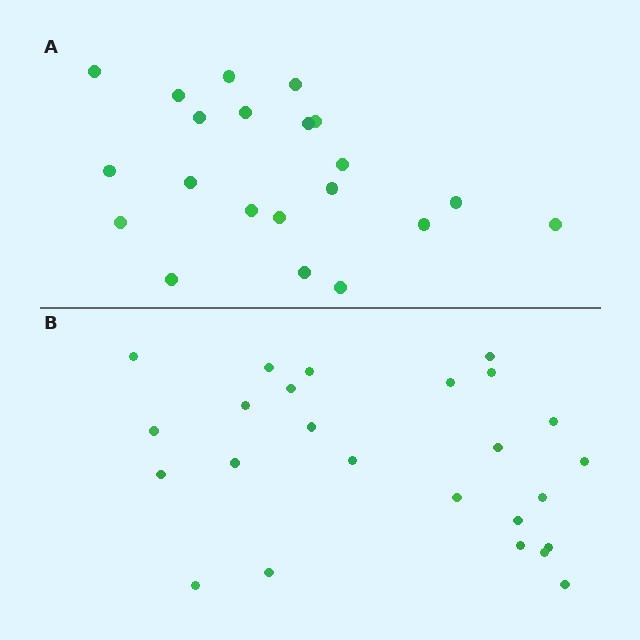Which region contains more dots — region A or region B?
Region B (the bottom region) has more dots.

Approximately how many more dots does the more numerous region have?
Region B has about 4 more dots than region A.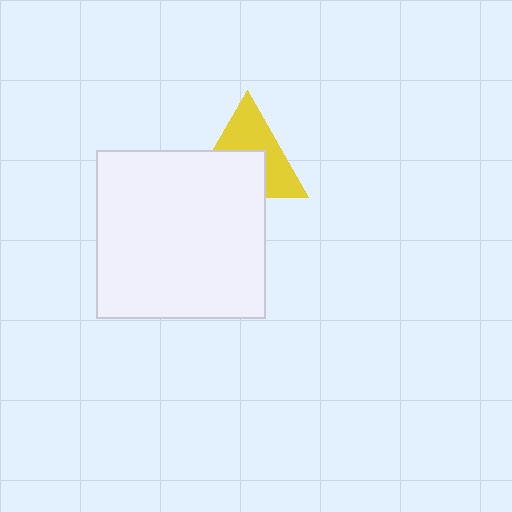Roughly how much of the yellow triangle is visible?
About half of it is visible (roughly 52%).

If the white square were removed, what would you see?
You would see the complete yellow triangle.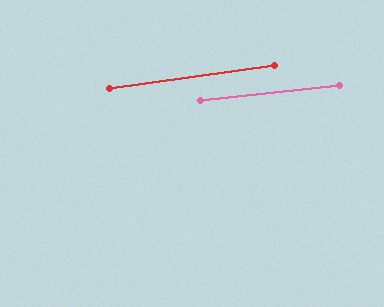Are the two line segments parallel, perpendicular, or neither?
Parallel — their directions differ by only 1.8°.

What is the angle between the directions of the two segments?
Approximately 2 degrees.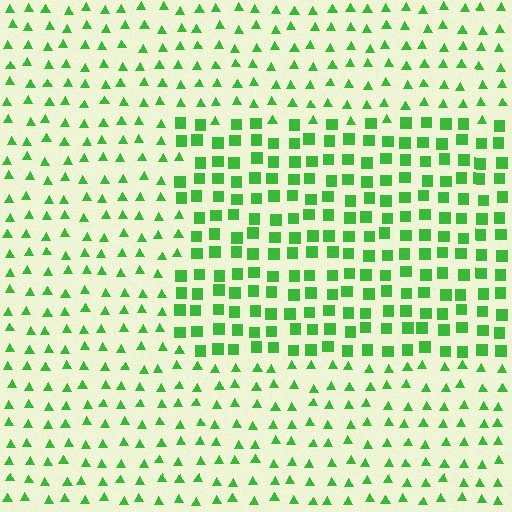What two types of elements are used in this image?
The image uses squares inside the rectangle region and triangles outside it.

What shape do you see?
I see a rectangle.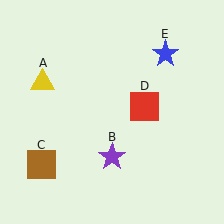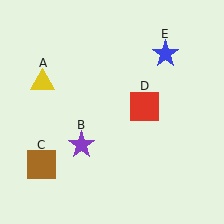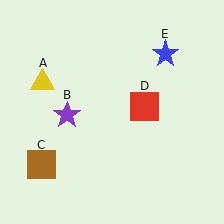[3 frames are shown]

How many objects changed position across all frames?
1 object changed position: purple star (object B).